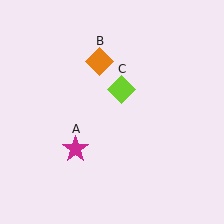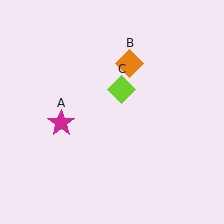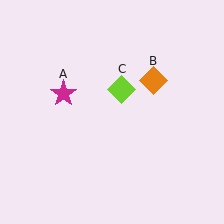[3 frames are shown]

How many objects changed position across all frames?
2 objects changed position: magenta star (object A), orange diamond (object B).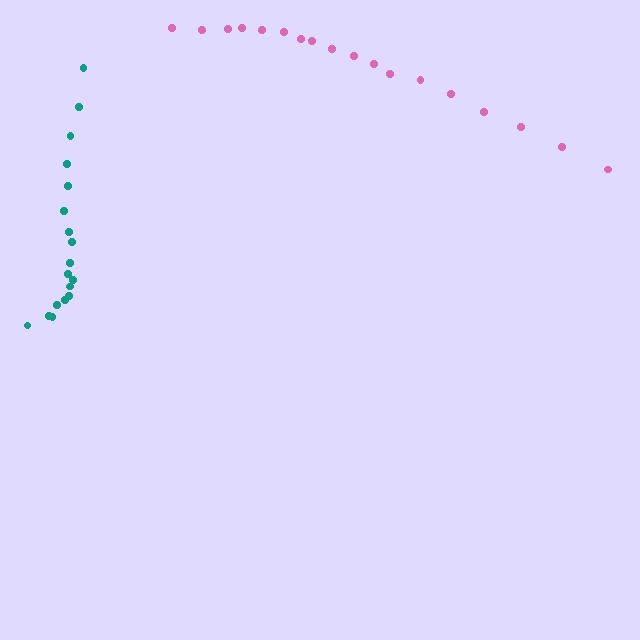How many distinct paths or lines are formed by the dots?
There are 2 distinct paths.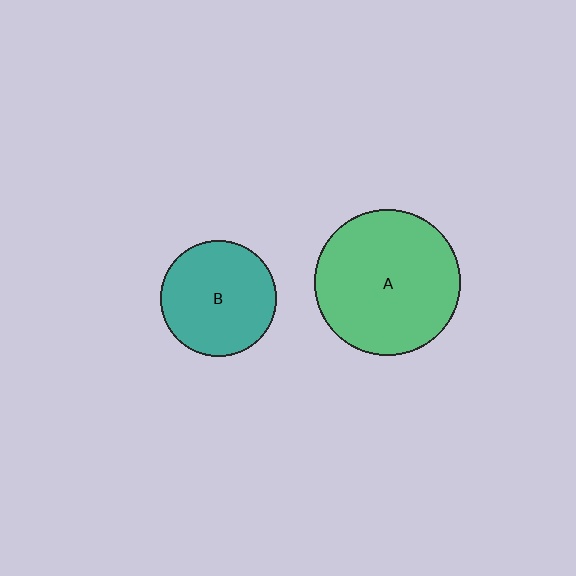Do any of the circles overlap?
No, none of the circles overlap.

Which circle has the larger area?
Circle A (green).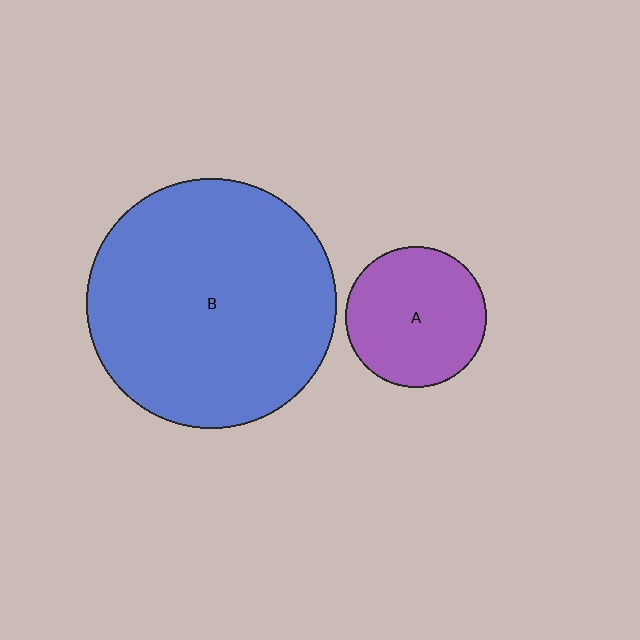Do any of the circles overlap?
No, none of the circles overlap.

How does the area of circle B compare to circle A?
Approximately 3.1 times.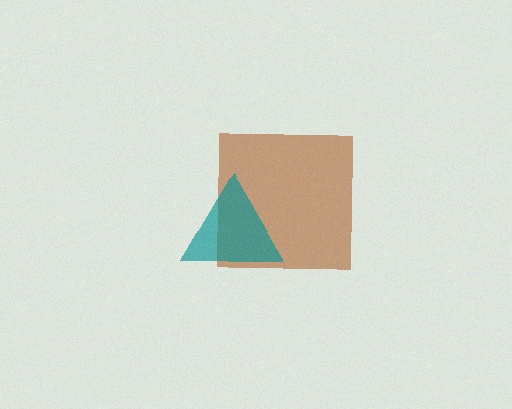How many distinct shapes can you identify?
There are 2 distinct shapes: a brown square, a teal triangle.